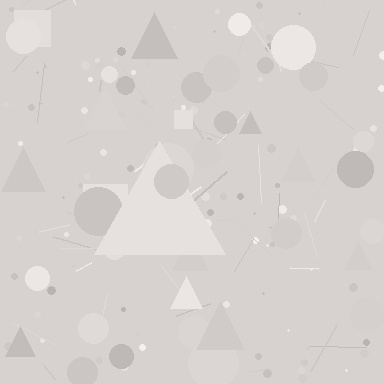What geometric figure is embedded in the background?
A triangle is embedded in the background.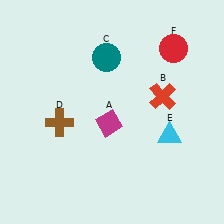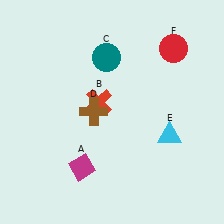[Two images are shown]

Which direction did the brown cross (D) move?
The brown cross (D) moved right.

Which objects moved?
The objects that moved are: the magenta diamond (A), the red cross (B), the brown cross (D).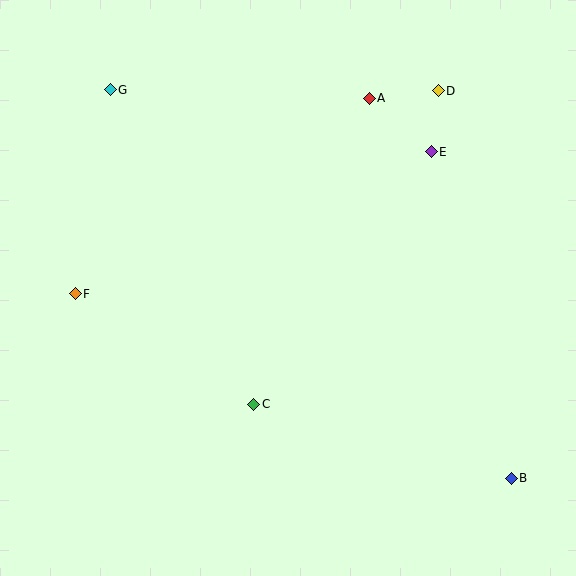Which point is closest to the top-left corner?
Point G is closest to the top-left corner.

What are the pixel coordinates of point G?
Point G is at (110, 90).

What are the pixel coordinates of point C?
Point C is at (254, 404).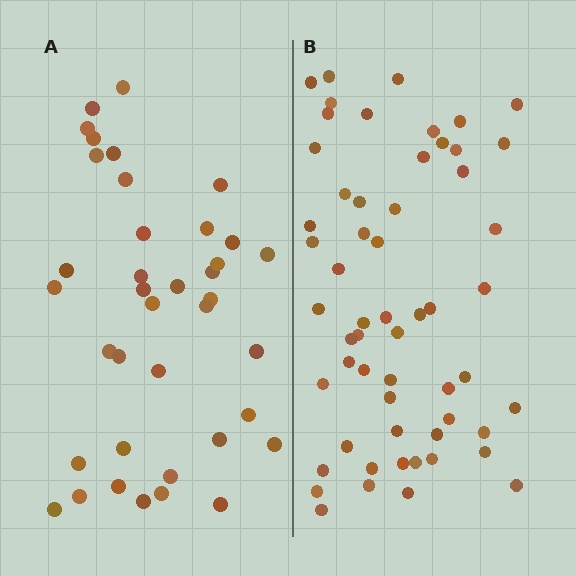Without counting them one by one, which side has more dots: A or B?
Region B (the right region) has more dots.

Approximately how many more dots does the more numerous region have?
Region B has approximately 20 more dots than region A.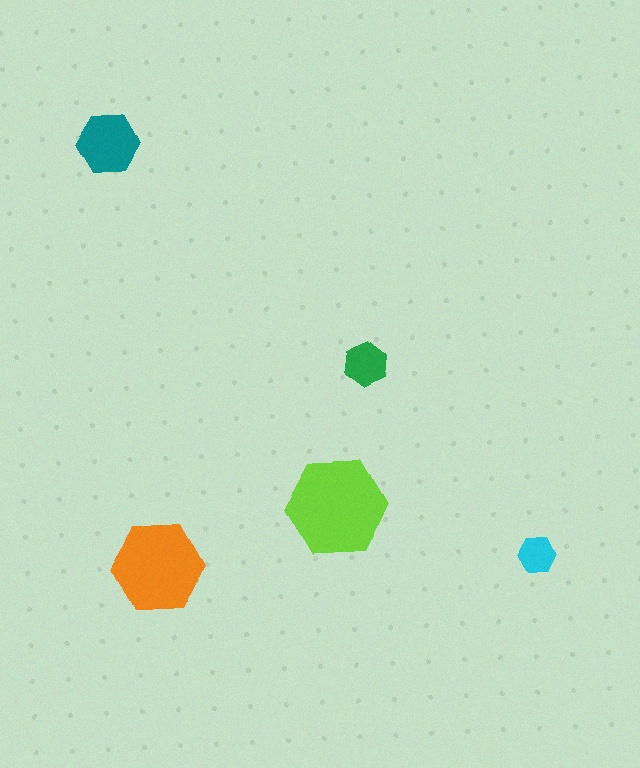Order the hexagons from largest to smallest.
the lime one, the orange one, the teal one, the green one, the cyan one.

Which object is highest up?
The teal hexagon is topmost.